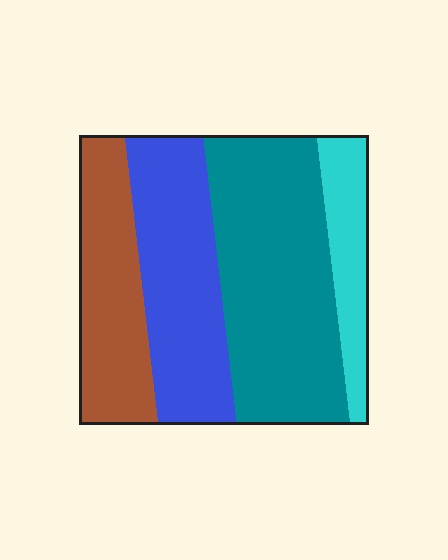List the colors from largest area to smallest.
From largest to smallest: teal, blue, brown, cyan.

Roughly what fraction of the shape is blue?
Blue covers around 25% of the shape.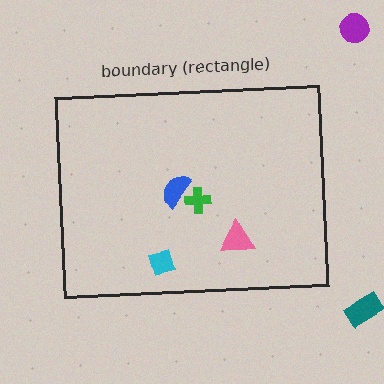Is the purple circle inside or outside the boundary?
Outside.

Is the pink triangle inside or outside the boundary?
Inside.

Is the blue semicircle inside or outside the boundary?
Inside.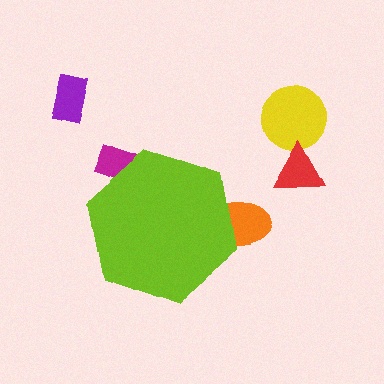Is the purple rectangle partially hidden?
No, the purple rectangle is fully visible.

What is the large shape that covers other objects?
A lime hexagon.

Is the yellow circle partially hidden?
No, the yellow circle is fully visible.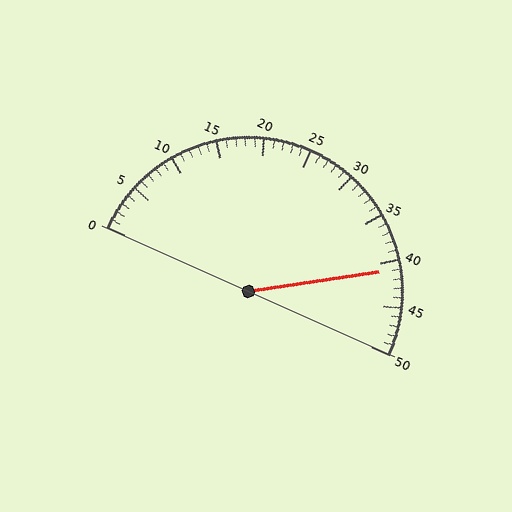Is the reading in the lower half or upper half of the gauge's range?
The reading is in the upper half of the range (0 to 50).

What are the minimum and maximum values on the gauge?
The gauge ranges from 0 to 50.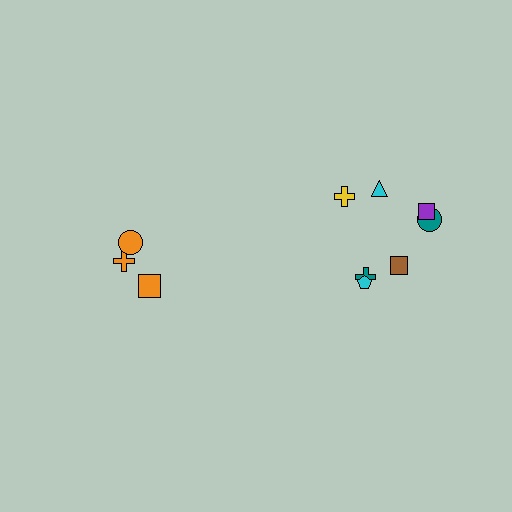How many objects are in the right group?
There are 7 objects.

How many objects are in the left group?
There are 3 objects.